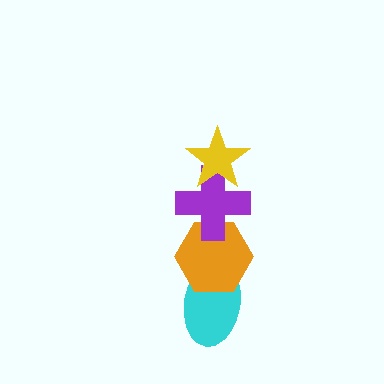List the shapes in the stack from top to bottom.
From top to bottom: the yellow star, the purple cross, the orange hexagon, the cyan ellipse.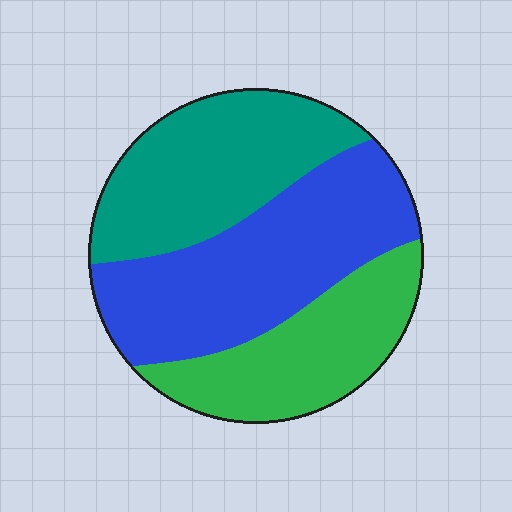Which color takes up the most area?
Blue, at roughly 40%.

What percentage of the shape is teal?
Teal covers around 30% of the shape.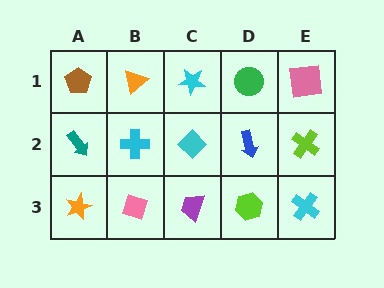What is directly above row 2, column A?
A brown pentagon.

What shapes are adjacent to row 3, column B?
A cyan cross (row 2, column B), an orange star (row 3, column A), a purple trapezoid (row 3, column C).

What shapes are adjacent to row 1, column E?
A lime cross (row 2, column E), a green circle (row 1, column D).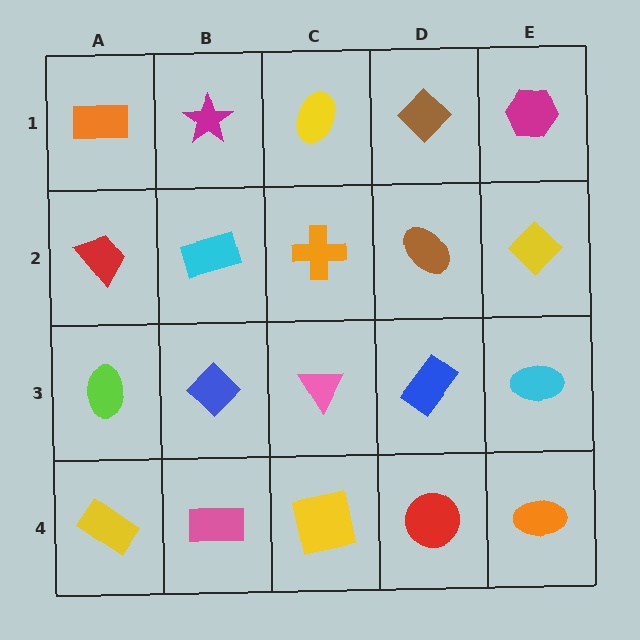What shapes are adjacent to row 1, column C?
An orange cross (row 2, column C), a magenta star (row 1, column B), a brown diamond (row 1, column D).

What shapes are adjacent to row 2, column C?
A yellow ellipse (row 1, column C), a pink triangle (row 3, column C), a cyan rectangle (row 2, column B), a brown ellipse (row 2, column D).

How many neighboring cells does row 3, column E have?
3.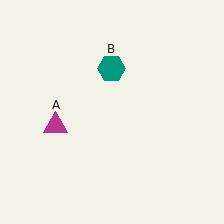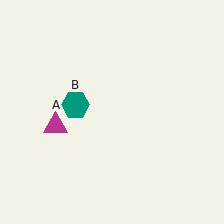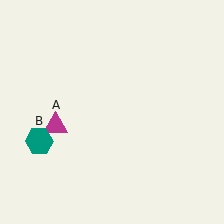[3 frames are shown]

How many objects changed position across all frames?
1 object changed position: teal hexagon (object B).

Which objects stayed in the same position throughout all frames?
Magenta triangle (object A) remained stationary.